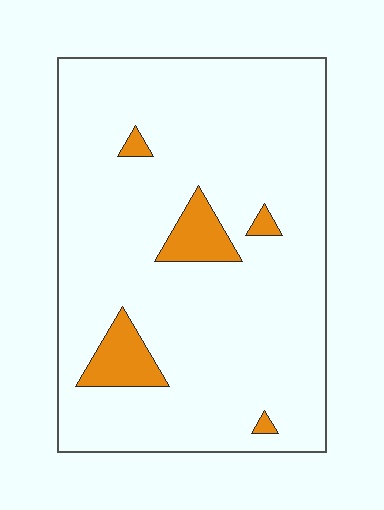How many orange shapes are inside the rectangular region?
5.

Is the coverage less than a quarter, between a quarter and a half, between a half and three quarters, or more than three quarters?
Less than a quarter.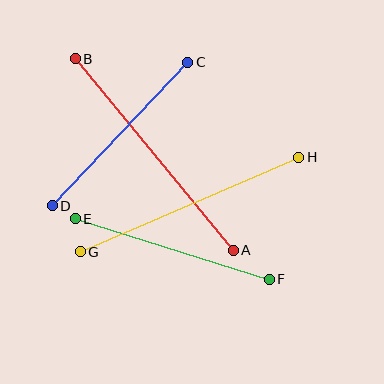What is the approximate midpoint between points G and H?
The midpoint is at approximately (189, 204) pixels.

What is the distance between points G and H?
The distance is approximately 238 pixels.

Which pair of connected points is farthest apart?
Points A and B are farthest apart.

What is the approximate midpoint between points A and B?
The midpoint is at approximately (154, 155) pixels.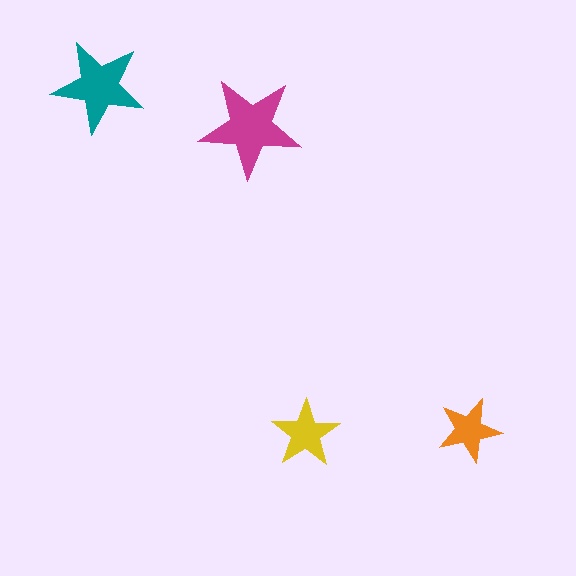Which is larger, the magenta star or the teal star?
The magenta one.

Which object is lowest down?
The yellow star is bottommost.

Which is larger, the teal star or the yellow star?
The teal one.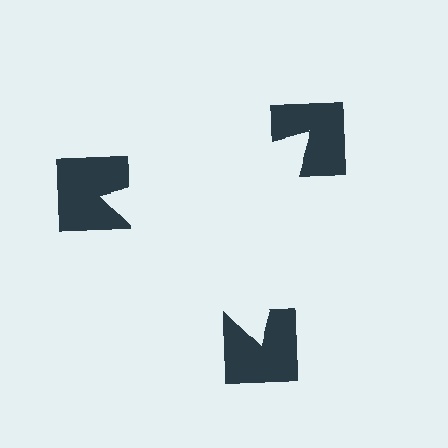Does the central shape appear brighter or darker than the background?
It typically appears slightly brighter than the background, even though no actual brightness change is drawn.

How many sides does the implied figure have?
3 sides.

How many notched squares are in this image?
There are 3 — one at each vertex of the illusory triangle.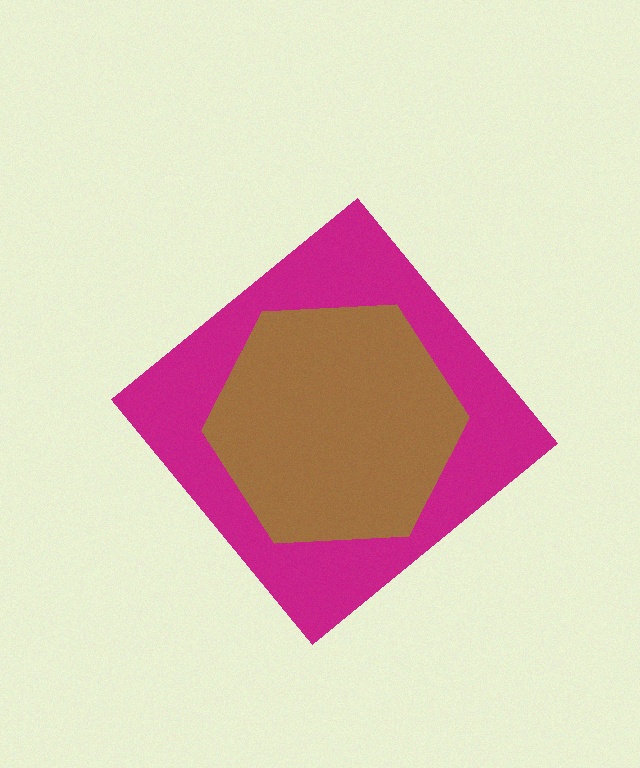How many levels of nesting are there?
2.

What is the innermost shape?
The brown hexagon.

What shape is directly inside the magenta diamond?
The brown hexagon.